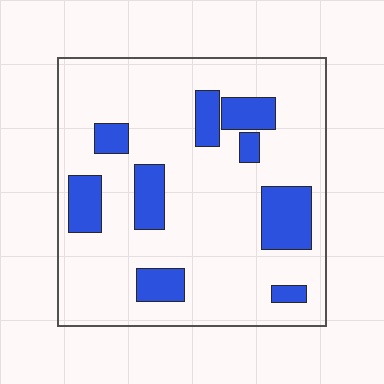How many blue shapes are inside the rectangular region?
9.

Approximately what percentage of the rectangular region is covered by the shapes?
Approximately 20%.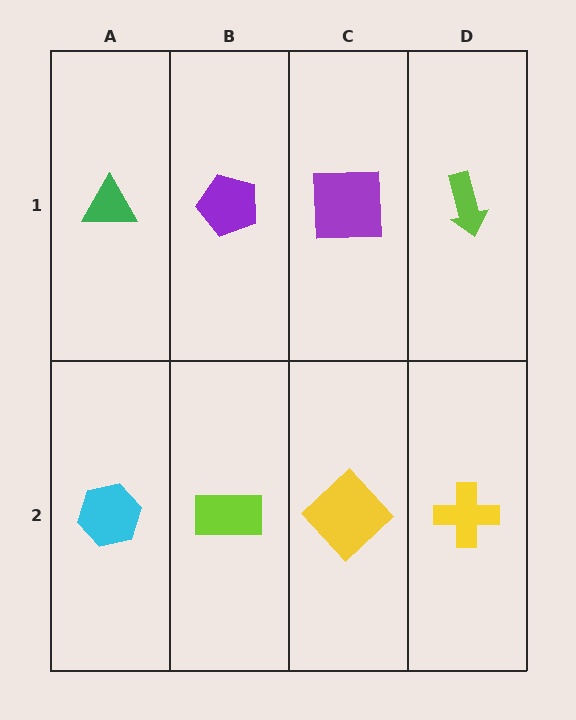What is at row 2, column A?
A cyan hexagon.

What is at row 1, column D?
A lime arrow.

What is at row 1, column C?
A purple square.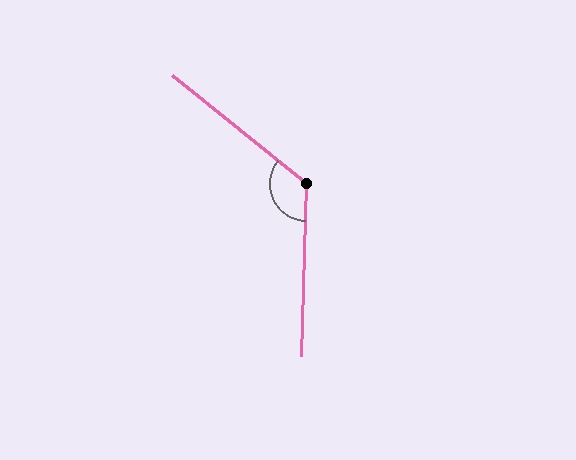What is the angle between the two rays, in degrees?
Approximately 127 degrees.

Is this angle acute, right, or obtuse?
It is obtuse.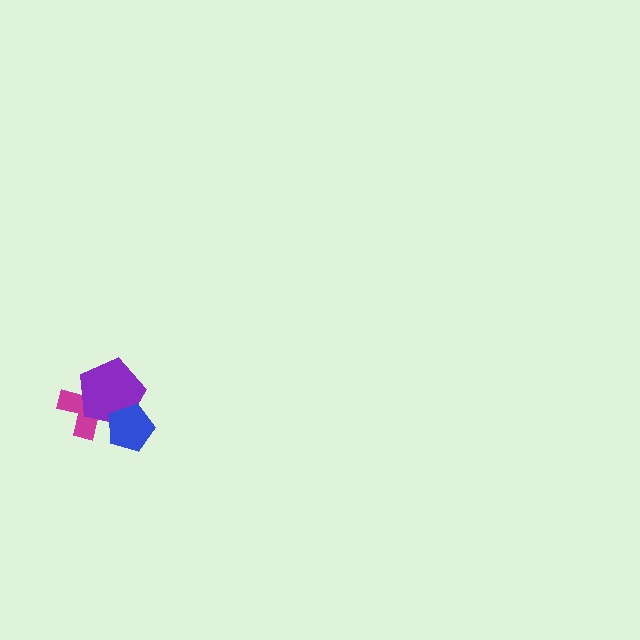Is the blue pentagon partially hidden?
No, no other shape covers it.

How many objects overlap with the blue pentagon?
2 objects overlap with the blue pentagon.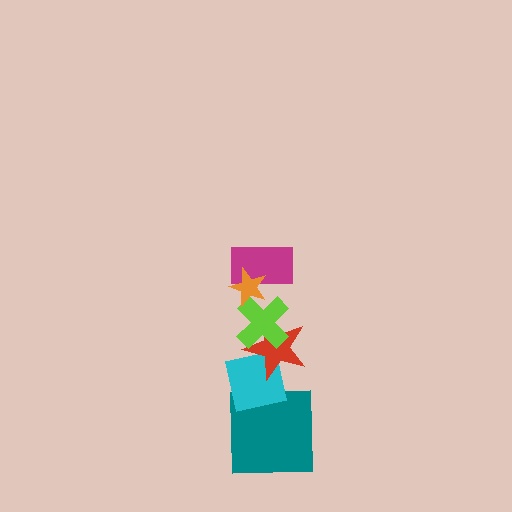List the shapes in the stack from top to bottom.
From top to bottom: the orange star, the magenta rectangle, the lime cross, the red star, the cyan square, the teal square.